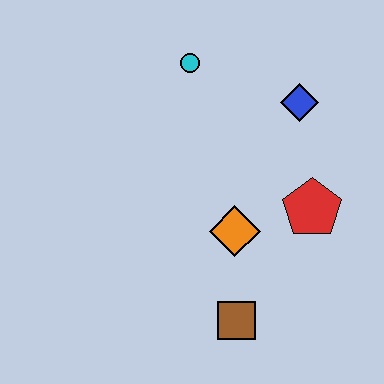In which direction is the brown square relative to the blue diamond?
The brown square is below the blue diamond.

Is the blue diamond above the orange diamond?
Yes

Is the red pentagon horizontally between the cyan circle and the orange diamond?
No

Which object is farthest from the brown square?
The cyan circle is farthest from the brown square.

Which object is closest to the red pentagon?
The orange diamond is closest to the red pentagon.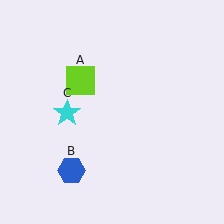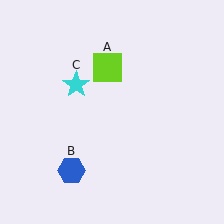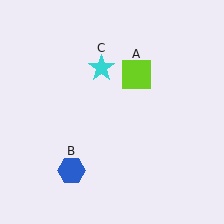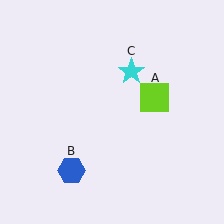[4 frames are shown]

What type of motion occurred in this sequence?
The lime square (object A), cyan star (object C) rotated clockwise around the center of the scene.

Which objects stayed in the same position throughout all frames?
Blue hexagon (object B) remained stationary.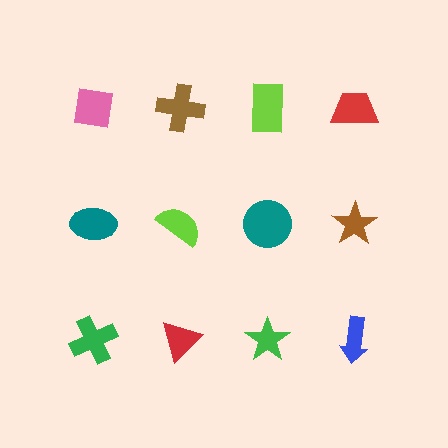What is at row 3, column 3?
A green star.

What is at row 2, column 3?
A teal circle.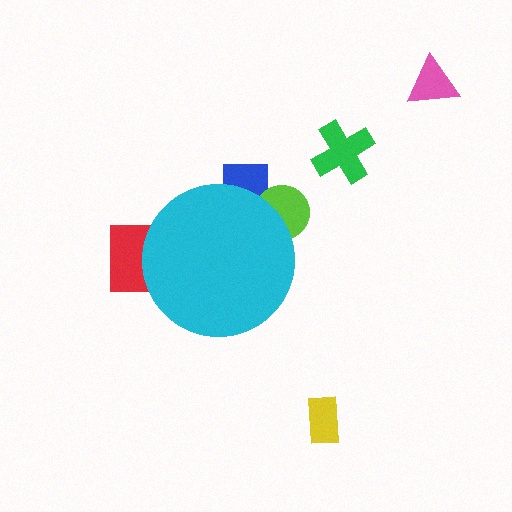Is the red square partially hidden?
Yes, the red square is partially hidden behind the cyan circle.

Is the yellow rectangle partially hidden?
No, the yellow rectangle is fully visible.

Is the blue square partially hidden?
Yes, the blue square is partially hidden behind the cyan circle.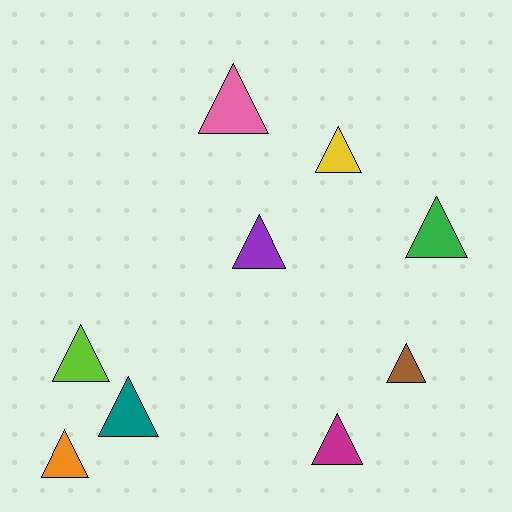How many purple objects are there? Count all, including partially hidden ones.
There is 1 purple object.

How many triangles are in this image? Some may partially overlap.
There are 9 triangles.